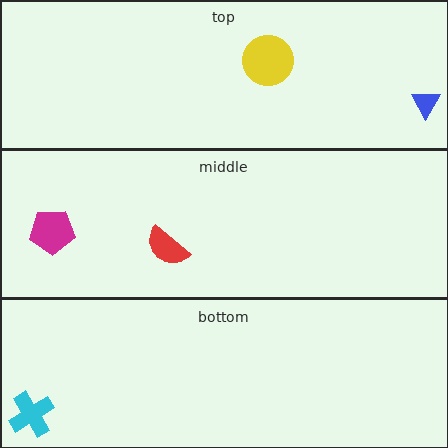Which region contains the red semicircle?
The middle region.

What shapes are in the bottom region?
The cyan cross.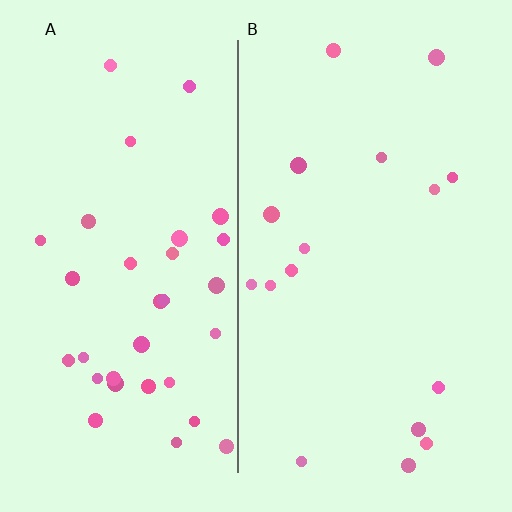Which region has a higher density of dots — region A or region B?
A (the left).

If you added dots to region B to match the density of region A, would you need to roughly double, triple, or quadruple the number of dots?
Approximately double.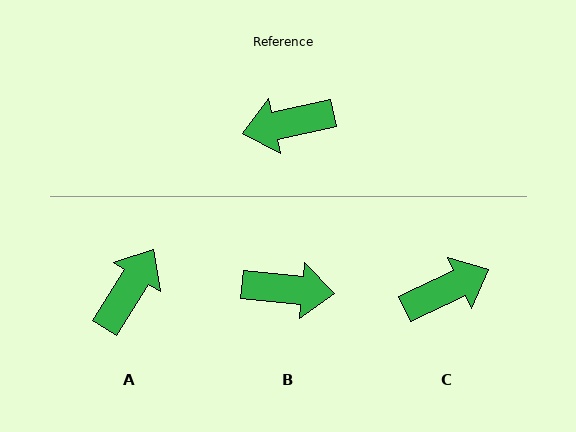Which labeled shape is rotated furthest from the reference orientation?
C, about 167 degrees away.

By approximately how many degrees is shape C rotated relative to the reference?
Approximately 167 degrees clockwise.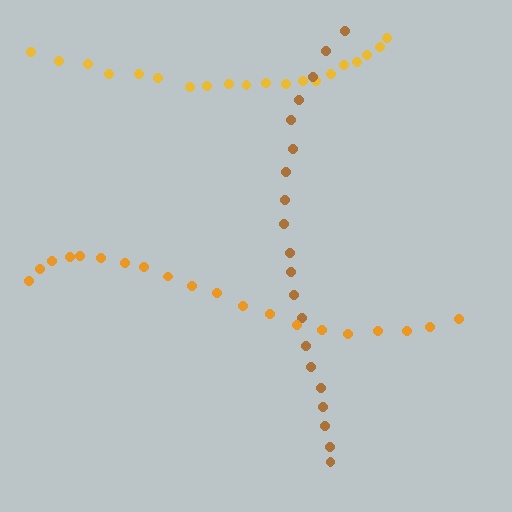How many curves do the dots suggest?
There are 3 distinct paths.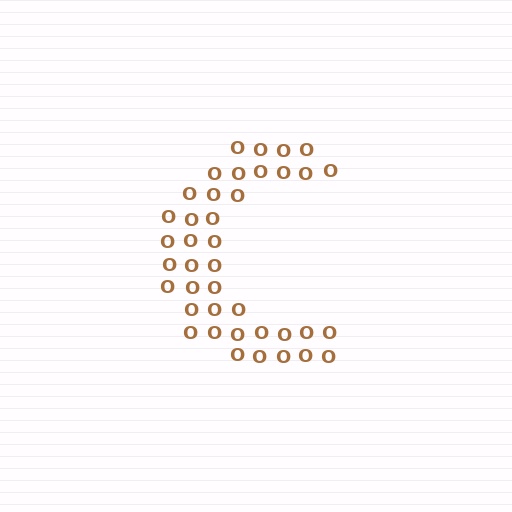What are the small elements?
The small elements are letter O's.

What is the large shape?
The large shape is the letter C.